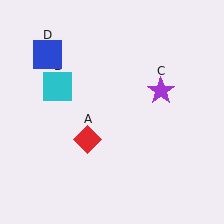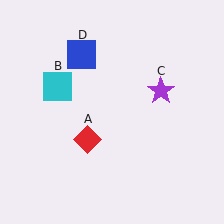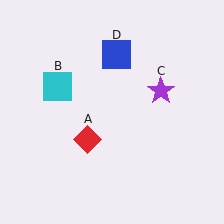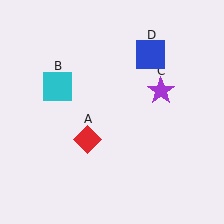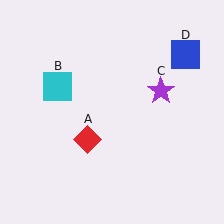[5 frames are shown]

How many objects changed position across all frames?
1 object changed position: blue square (object D).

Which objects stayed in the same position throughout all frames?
Red diamond (object A) and cyan square (object B) and purple star (object C) remained stationary.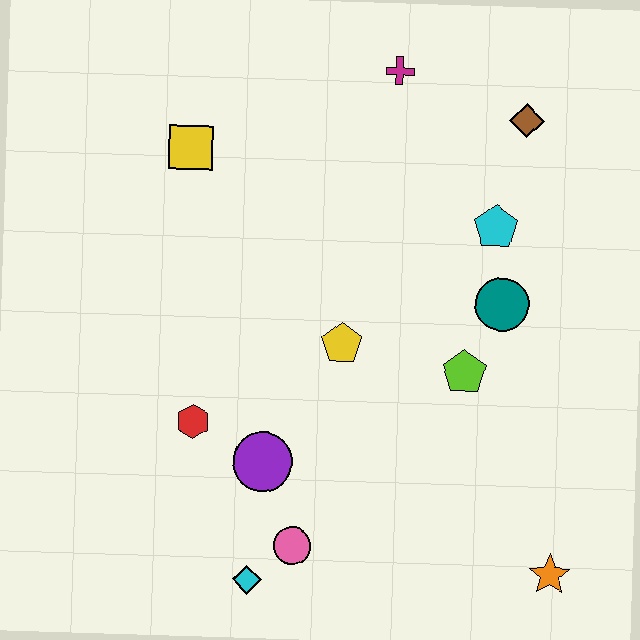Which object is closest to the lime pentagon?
The teal circle is closest to the lime pentagon.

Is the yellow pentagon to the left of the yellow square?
No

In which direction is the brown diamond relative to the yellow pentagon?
The brown diamond is above the yellow pentagon.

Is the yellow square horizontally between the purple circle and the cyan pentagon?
No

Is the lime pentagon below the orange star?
No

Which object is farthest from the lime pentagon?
The yellow square is farthest from the lime pentagon.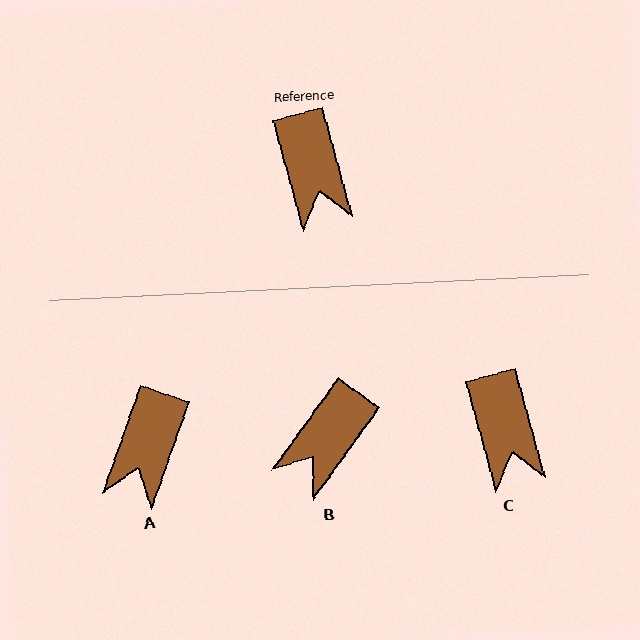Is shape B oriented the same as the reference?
No, it is off by about 51 degrees.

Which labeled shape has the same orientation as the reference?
C.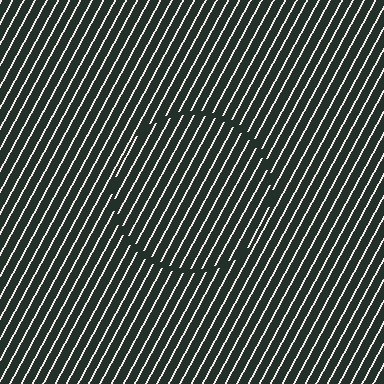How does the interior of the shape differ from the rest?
The interior of the shape contains the same grating, shifted by half a period — the contour is defined by the phase discontinuity where line-ends from the inner and outer gratings abut.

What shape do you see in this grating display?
An illusory circle. The interior of the shape contains the same grating, shifted by half a period — the contour is defined by the phase discontinuity where line-ends from the inner and outer gratings abut.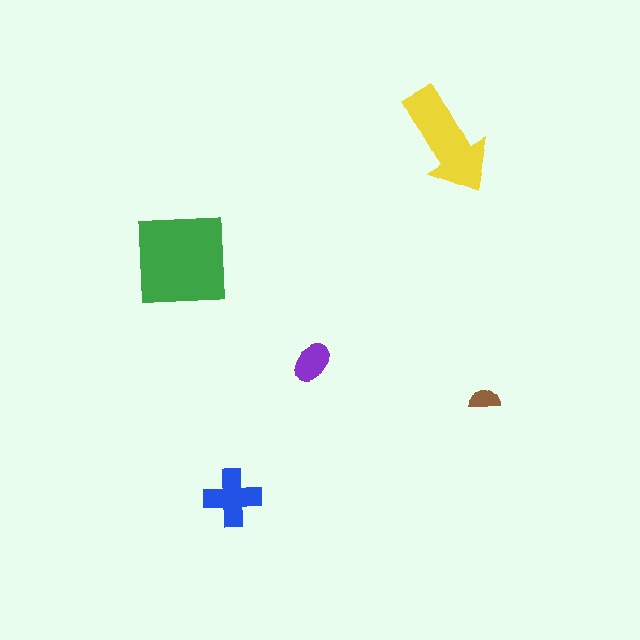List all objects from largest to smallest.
The green square, the yellow arrow, the blue cross, the purple ellipse, the brown semicircle.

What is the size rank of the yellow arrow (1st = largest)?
2nd.